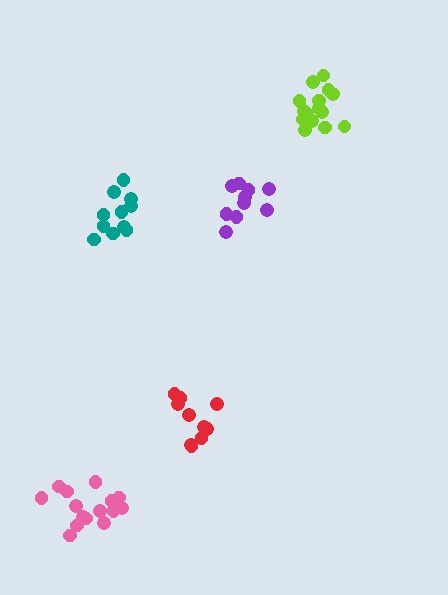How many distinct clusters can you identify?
There are 5 distinct clusters.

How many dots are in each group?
Group 1: 11 dots, Group 2: 15 dots, Group 3: 11 dots, Group 4: 10 dots, Group 5: 15 dots (62 total).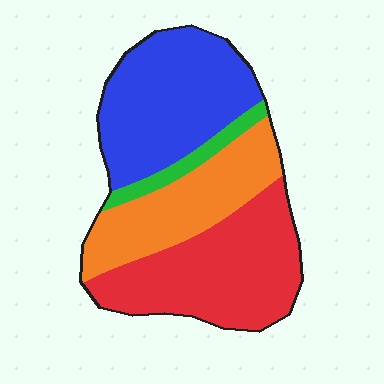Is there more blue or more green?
Blue.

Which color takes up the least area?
Green, at roughly 5%.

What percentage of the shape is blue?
Blue takes up between a third and a half of the shape.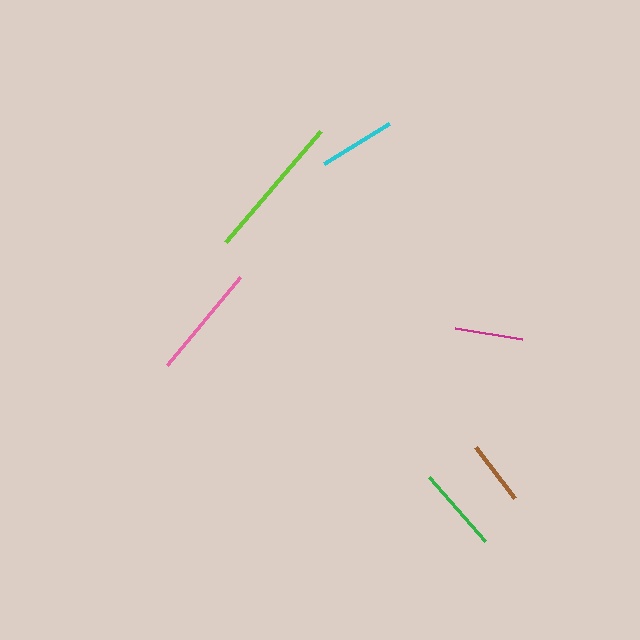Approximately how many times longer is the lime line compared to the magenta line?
The lime line is approximately 2.1 times the length of the magenta line.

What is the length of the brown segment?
The brown segment is approximately 65 pixels long.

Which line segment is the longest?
The lime line is the longest at approximately 146 pixels.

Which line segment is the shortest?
The brown line is the shortest at approximately 65 pixels.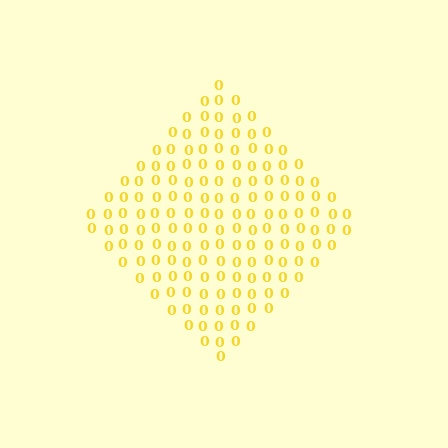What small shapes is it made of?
It is made of small digit 0's.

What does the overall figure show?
The overall figure shows a diamond.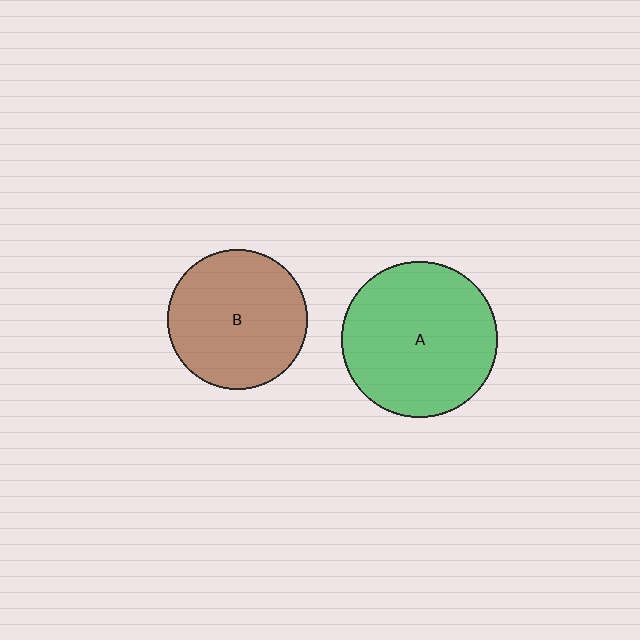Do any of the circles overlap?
No, none of the circles overlap.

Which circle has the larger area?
Circle A (green).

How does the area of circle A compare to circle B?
Approximately 1.2 times.